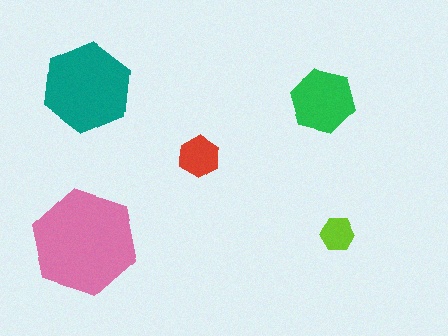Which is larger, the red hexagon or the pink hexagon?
The pink one.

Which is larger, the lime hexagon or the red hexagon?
The red one.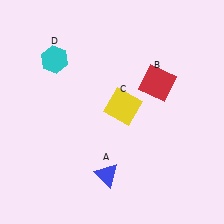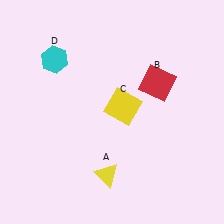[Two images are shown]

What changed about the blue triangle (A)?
In Image 1, A is blue. In Image 2, it changed to yellow.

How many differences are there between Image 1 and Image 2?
There is 1 difference between the two images.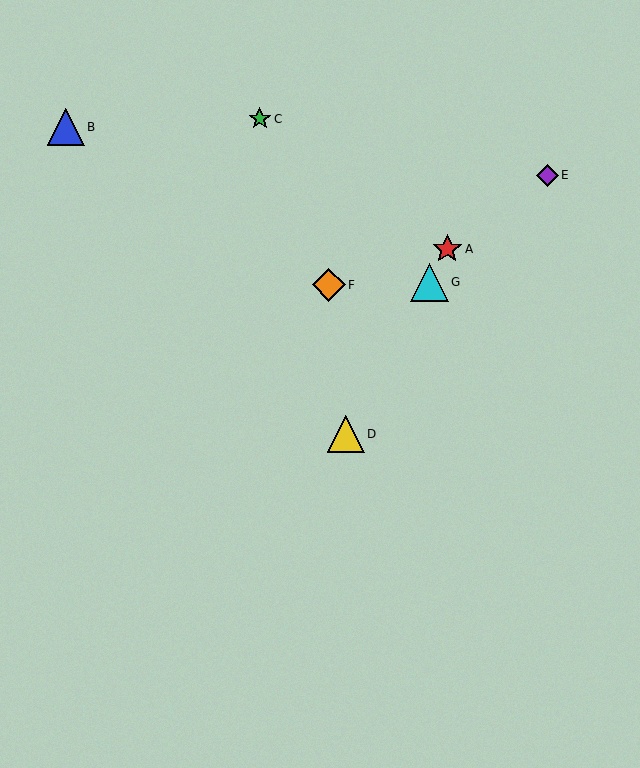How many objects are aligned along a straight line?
3 objects (A, D, G) are aligned along a straight line.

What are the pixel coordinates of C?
Object C is at (260, 119).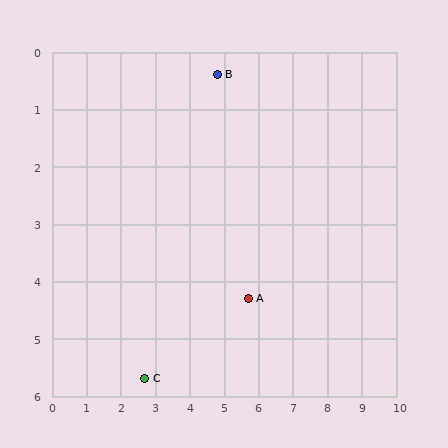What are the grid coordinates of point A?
Point A is at approximately (5.7, 4.3).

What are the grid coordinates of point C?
Point C is at approximately (2.7, 5.7).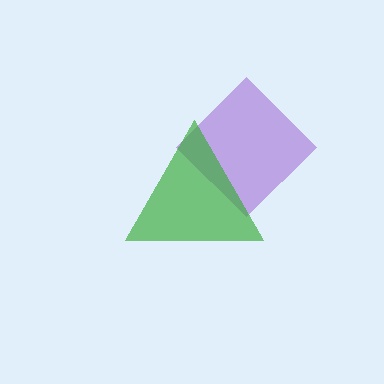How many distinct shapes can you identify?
There are 2 distinct shapes: a purple diamond, a green triangle.